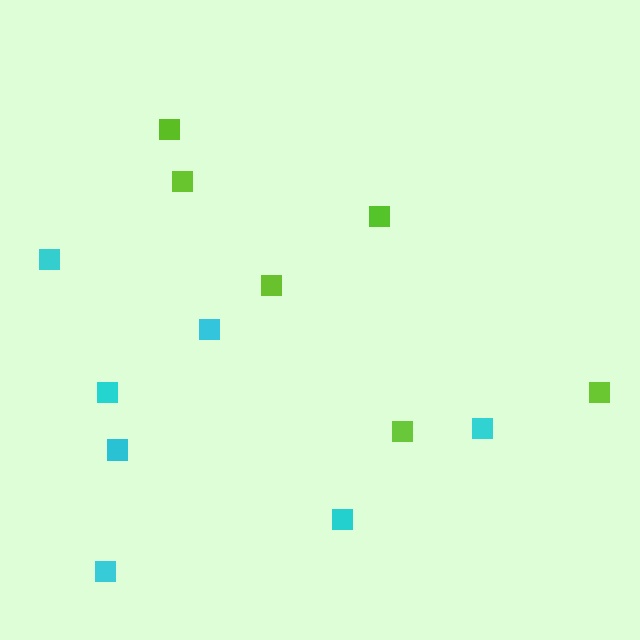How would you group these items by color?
There are 2 groups: one group of lime squares (6) and one group of cyan squares (7).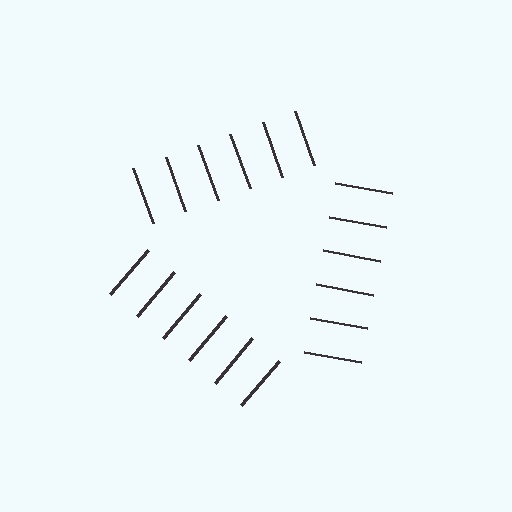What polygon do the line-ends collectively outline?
An illusory triangle — the line segments terminate on its edges but no continuous stroke is drawn.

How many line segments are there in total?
18 — 6 along each of the 3 edges.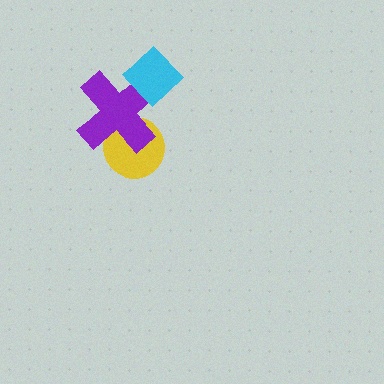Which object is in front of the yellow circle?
The purple cross is in front of the yellow circle.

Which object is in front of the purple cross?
The cyan diamond is in front of the purple cross.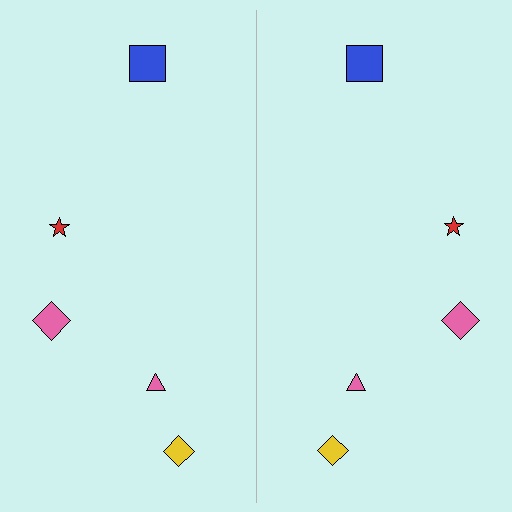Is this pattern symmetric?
Yes, this pattern has bilateral (reflection) symmetry.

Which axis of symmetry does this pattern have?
The pattern has a vertical axis of symmetry running through the center of the image.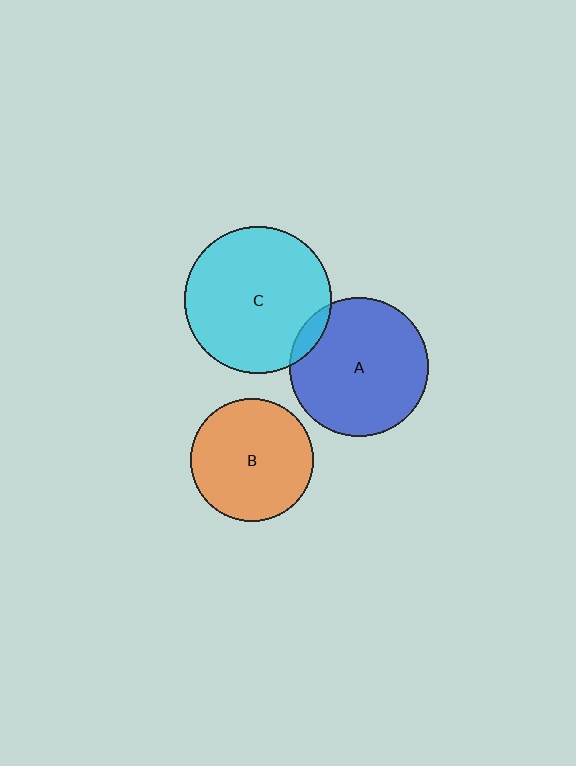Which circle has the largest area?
Circle C (cyan).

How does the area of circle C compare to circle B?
Approximately 1.4 times.